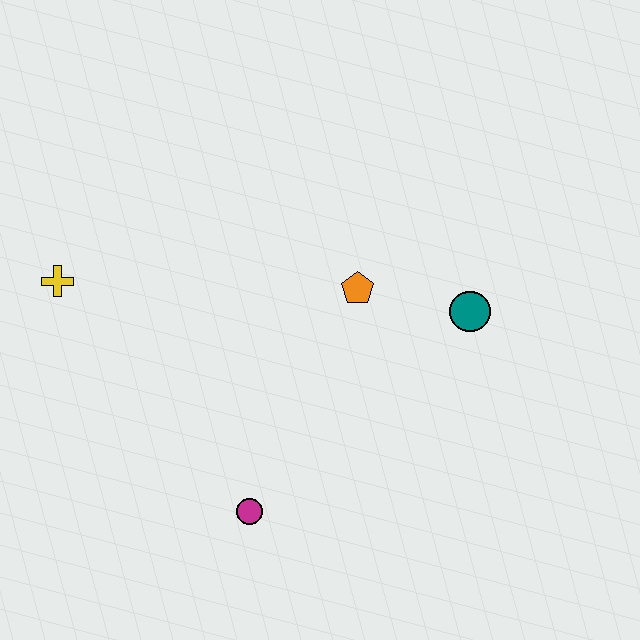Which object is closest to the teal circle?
The orange pentagon is closest to the teal circle.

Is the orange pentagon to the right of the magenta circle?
Yes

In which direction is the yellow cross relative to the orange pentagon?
The yellow cross is to the left of the orange pentagon.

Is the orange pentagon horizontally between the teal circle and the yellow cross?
Yes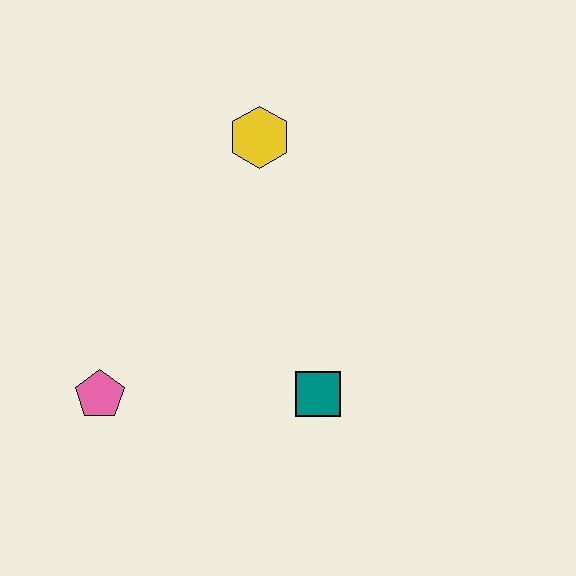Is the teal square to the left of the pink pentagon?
No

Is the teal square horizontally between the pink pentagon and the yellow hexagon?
No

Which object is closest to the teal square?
The pink pentagon is closest to the teal square.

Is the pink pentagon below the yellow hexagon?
Yes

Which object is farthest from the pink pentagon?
The yellow hexagon is farthest from the pink pentagon.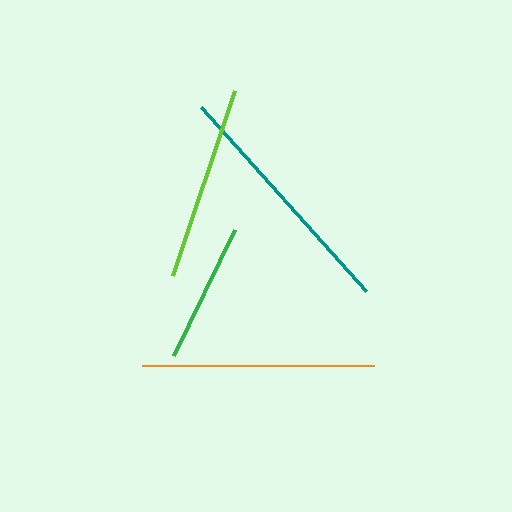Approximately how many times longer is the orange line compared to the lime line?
The orange line is approximately 1.2 times the length of the lime line.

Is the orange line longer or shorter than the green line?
The orange line is longer than the green line.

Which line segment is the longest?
The teal line is the longest at approximately 247 pixels.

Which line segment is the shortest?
The green line is the shortest at approximately 140 pixels.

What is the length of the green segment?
The green segment is approximately 140 pixels long.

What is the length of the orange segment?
The orange segment is approximately 233 pixels long.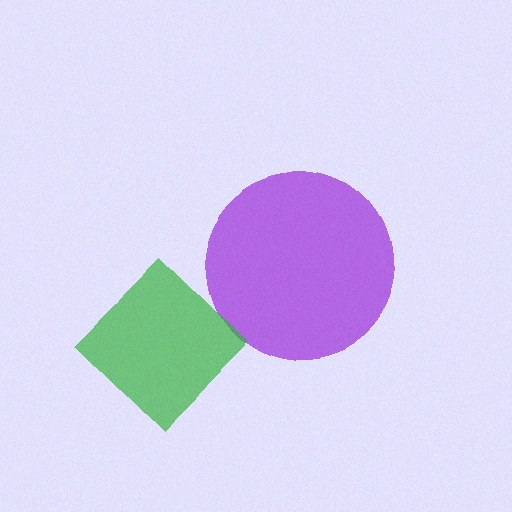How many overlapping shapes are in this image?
There are 2 overlapping shapes in the image.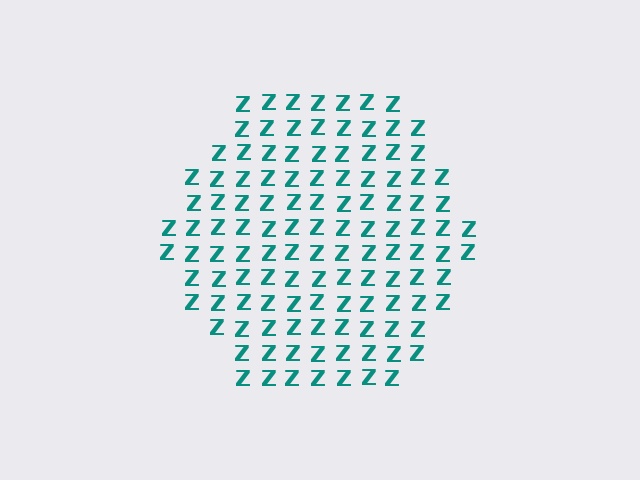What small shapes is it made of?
It is made of small letter Z's.